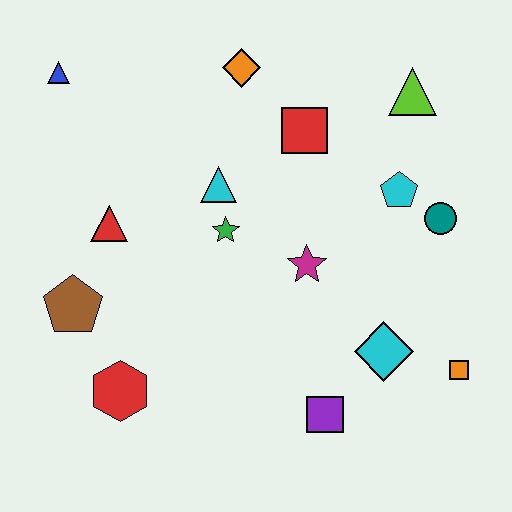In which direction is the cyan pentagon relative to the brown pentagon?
The cyan pentagon is to the right of the brown pentagon.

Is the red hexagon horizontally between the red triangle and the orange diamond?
Yes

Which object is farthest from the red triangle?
The orange square is farthest from the red triangle.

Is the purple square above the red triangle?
No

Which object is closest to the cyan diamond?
The orange square is closest to the cyan diamond.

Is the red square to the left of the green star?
No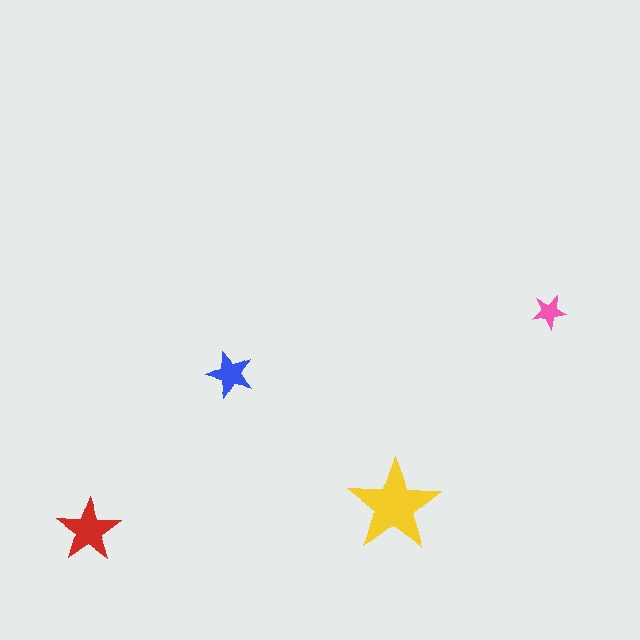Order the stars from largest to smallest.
the yellow one, the red one, the blue one, the pink one.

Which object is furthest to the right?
The pink star is rightmost.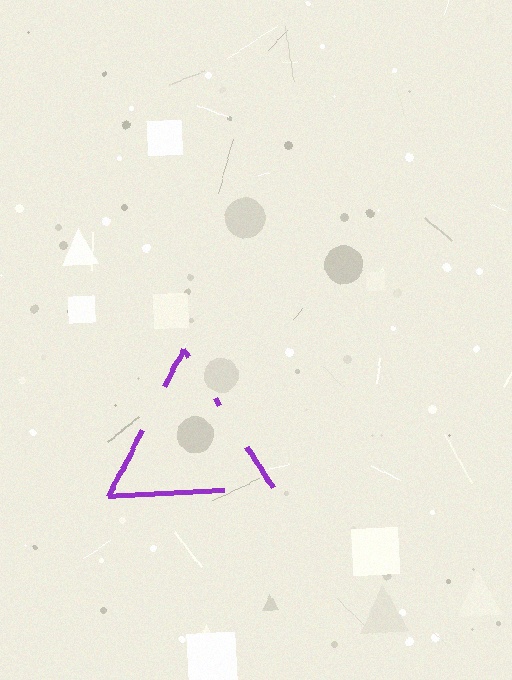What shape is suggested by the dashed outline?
The dashed outline suggests a triangle.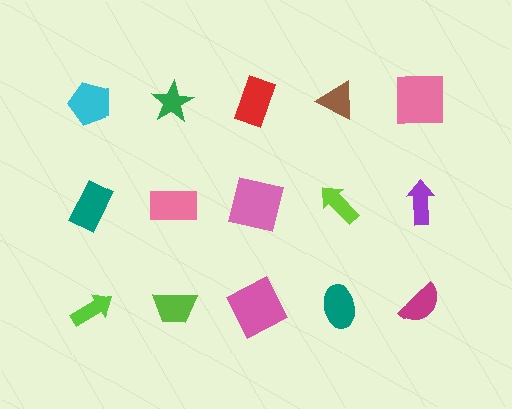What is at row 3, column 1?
A lime arrow.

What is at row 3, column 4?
A teal ellipse.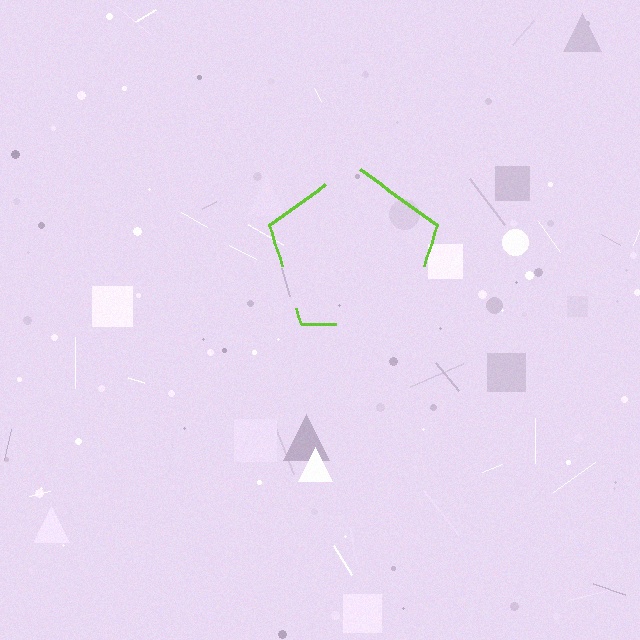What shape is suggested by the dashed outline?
The dashed outline suggests a pentagon.